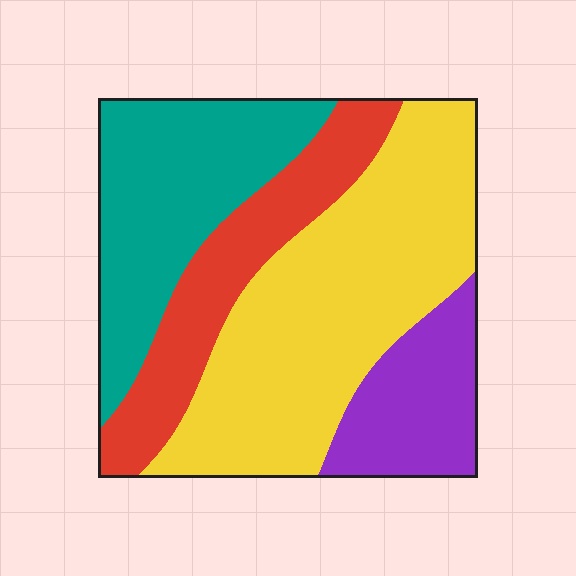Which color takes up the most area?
Yellow, at roughly 40%.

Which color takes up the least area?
Purple, at roughly 15%.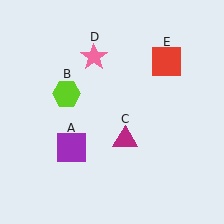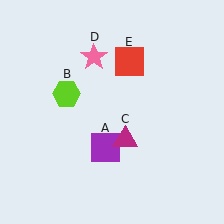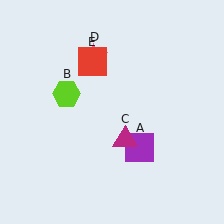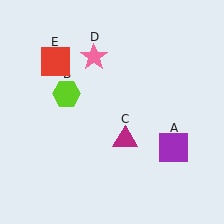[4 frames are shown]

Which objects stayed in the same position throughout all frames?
Lime hexagon (object B) and magenta triangle (object C) and pink star (object D) remained stationary.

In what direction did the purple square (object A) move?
The purple square (object A) moved right.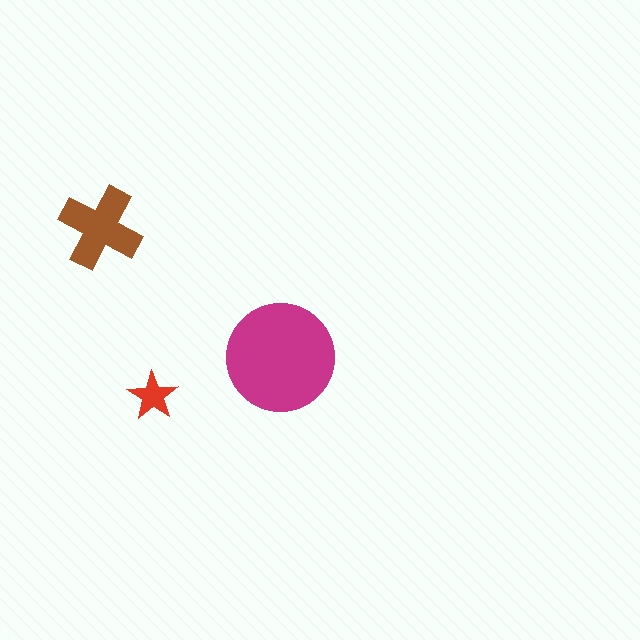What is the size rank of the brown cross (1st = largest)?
2nd.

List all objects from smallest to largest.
The red star, the brown cross, the magenta circle.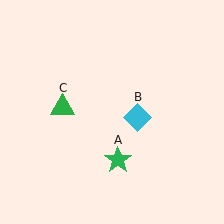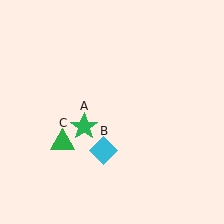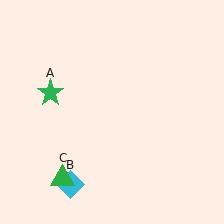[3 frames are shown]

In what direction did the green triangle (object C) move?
The green triangle (object C) moved down.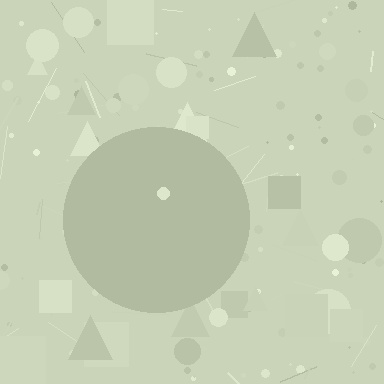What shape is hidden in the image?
A circle is hidden in the image.